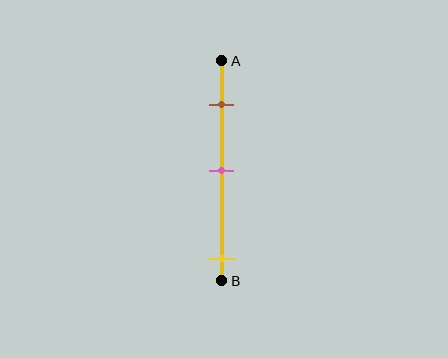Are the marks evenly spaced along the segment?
No, the marks are not evenly spaced.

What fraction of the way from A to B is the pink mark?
The pink mark is approximately 50% (0.5) of the way from A to B.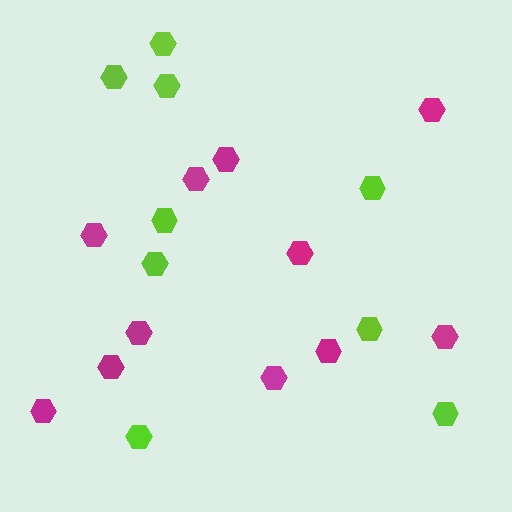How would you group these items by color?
There are 2 groups: one group of magenta hexagons (11) and one group of lime hexagons (9).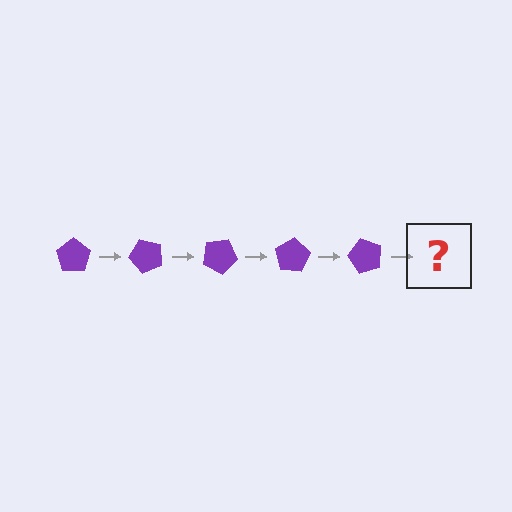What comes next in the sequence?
The next element should be a purple pentagon rotated 250 degrees.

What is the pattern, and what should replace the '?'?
The pattern is that the pentagon rotates 50 degrees each step. The '?' should be a purple pentagon rotated 250 degrees.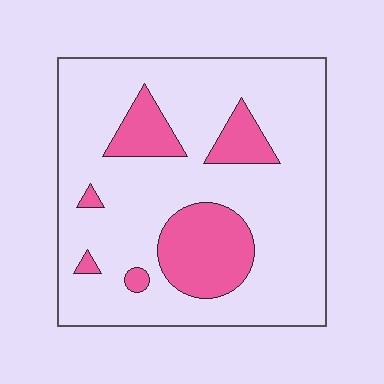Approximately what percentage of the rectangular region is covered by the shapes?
Approximately 20%.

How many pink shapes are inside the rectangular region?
6.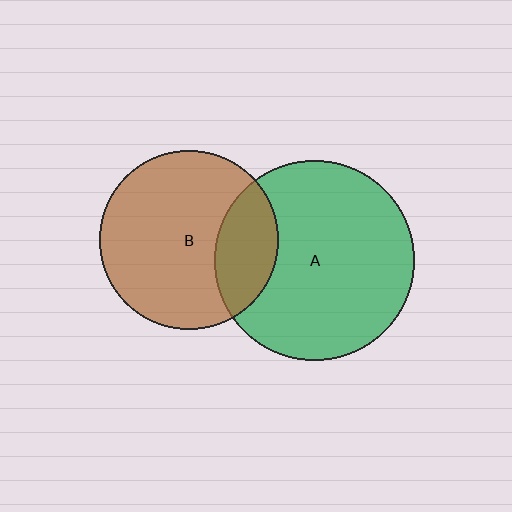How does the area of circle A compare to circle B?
Approximately 1.2 times.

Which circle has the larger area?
Circle A (green).